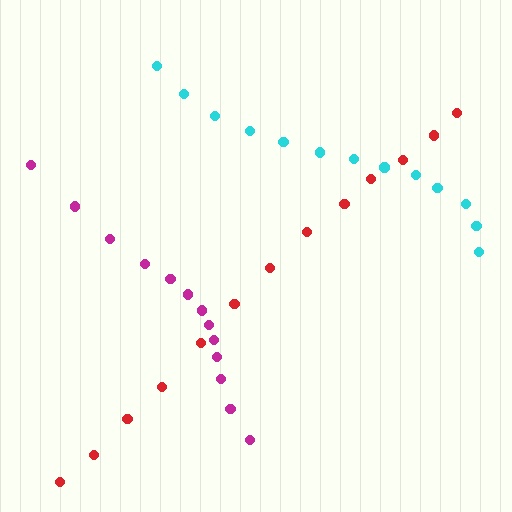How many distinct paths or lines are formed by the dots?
There are 3 distinct paths.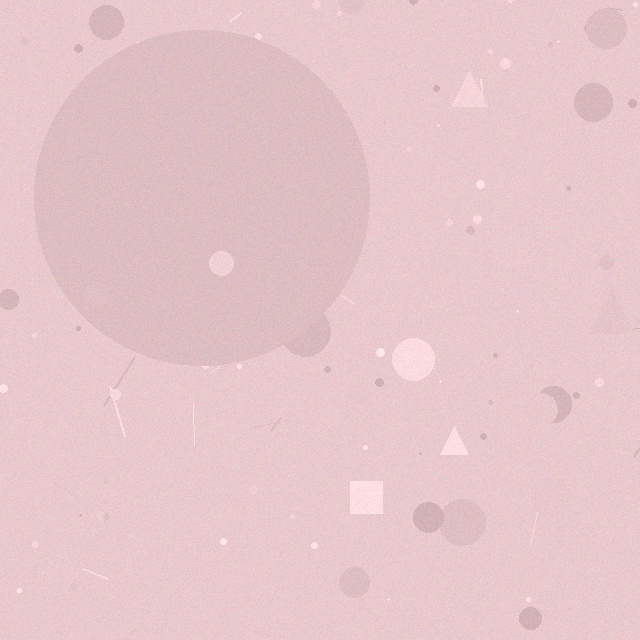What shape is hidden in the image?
A circle is hidden in the image.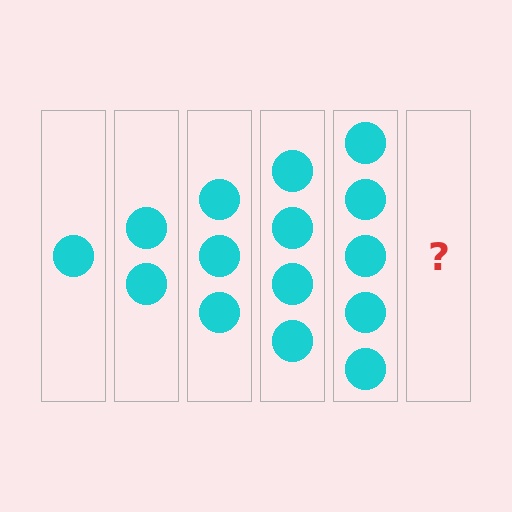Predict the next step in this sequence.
The next step is 6 circles.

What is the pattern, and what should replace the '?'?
The pattern is that each step adds one more circle. The '?' should be 6 circles.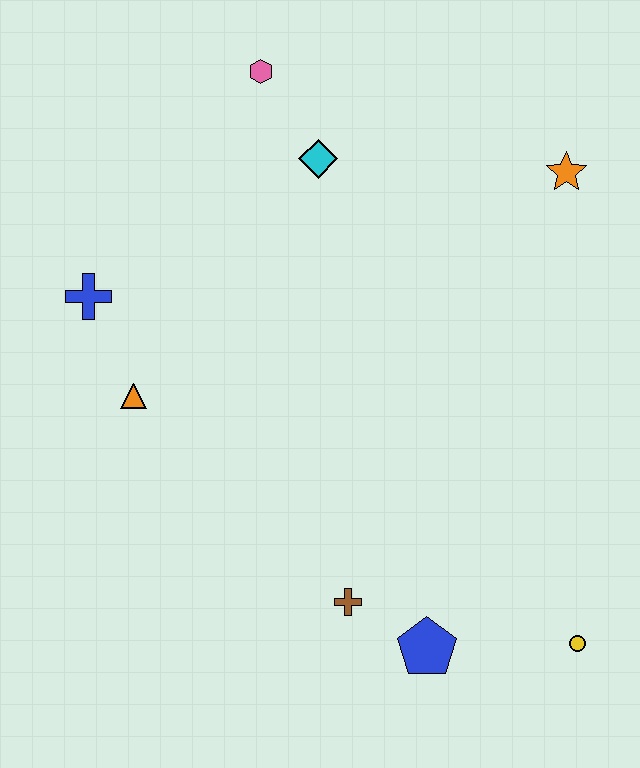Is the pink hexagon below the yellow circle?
No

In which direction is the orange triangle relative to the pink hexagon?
The orange triangle is below the pink hexagon.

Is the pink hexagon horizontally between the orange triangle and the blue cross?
No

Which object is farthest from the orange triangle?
The yellow circle is farthest from the orange triangle.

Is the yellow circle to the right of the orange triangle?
Yes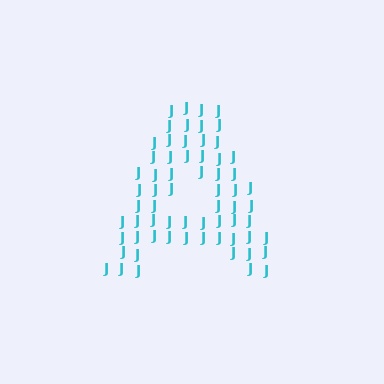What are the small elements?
The small elements are letter J's.